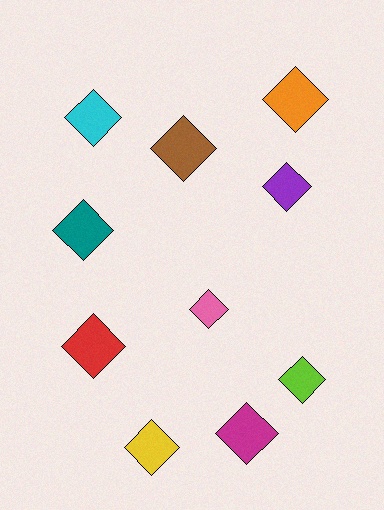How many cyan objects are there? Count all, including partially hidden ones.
There is 1 cyan object.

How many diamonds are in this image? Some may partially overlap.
There are 10 diamonds.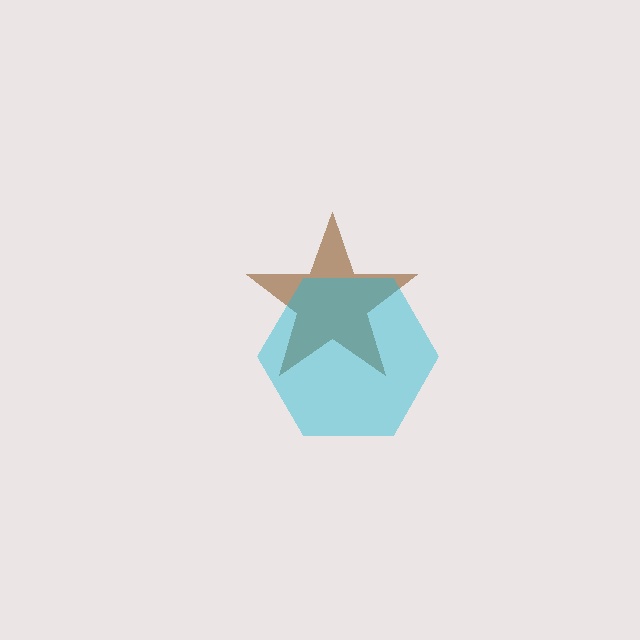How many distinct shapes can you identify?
There are 2 distinct shapes: a brown star, a cyan hexagon.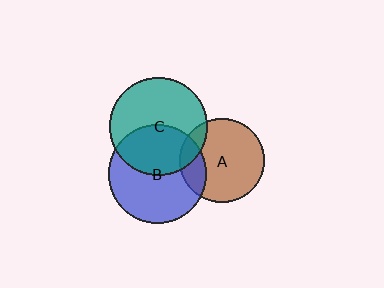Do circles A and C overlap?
Yes.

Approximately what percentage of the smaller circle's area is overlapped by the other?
Approximately 15%.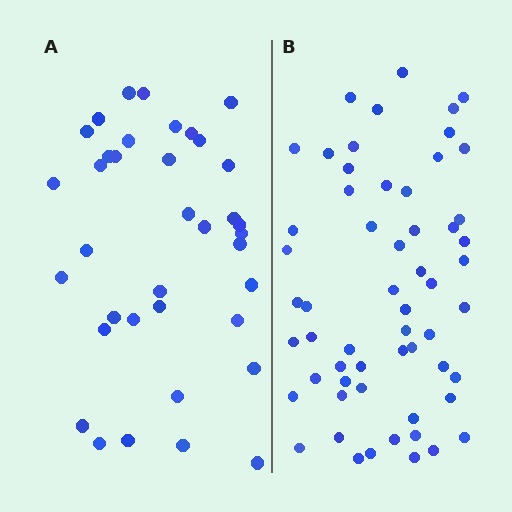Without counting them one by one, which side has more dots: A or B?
Region B (the right region) has more dots.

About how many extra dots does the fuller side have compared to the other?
Region B has approximately 20 more dots than region A.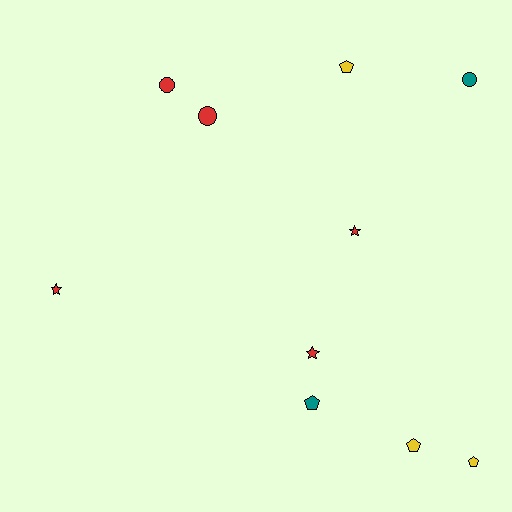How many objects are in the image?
There are 10 objects.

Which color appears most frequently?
Red, with 5 objects.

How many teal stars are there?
There are no teal stars.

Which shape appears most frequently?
Pentagon, with 4 objects.